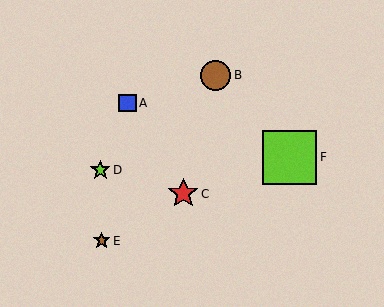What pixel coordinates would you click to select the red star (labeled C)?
Click at (183, 194) to select the red star C.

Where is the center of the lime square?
The center of the lime square is at (290, 157).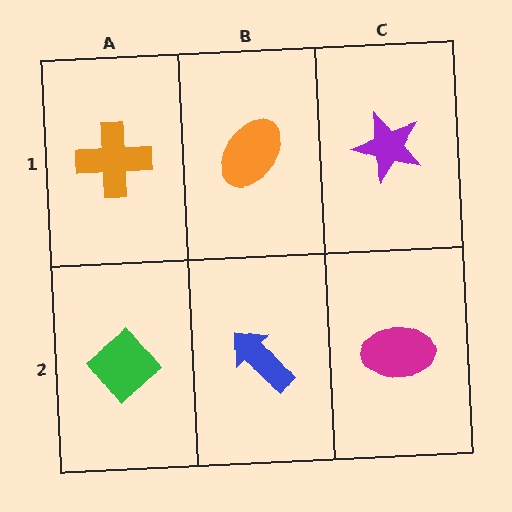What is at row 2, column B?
A blue arrow.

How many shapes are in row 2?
3 shapes.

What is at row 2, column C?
A magenta ellipse.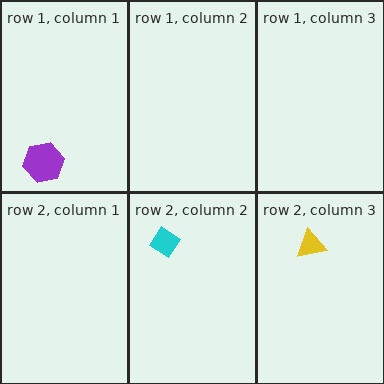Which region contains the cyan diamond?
The row 2, column 2 region.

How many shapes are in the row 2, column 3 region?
1.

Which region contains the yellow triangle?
The row 2, column 3 region.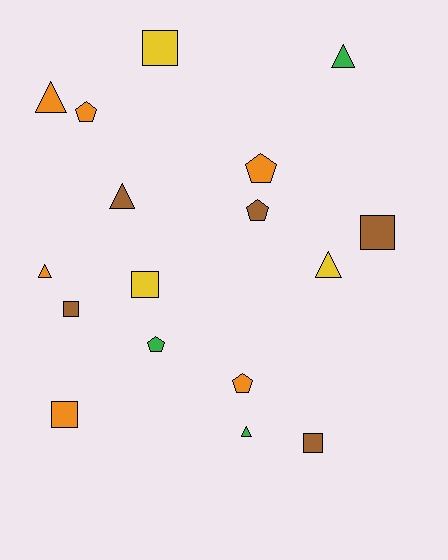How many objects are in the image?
There are 17 objects.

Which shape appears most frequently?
Square, with 6 objects.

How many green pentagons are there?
There is 1 green pentagon.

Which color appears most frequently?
Orange, with 6 objects.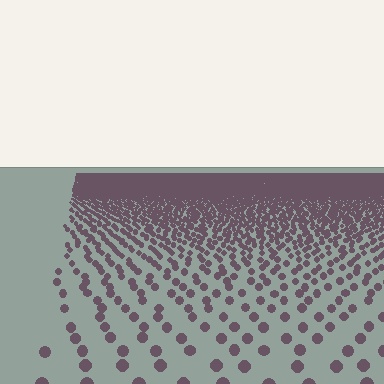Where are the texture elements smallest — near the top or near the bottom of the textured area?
Near the top.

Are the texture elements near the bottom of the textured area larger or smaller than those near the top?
Larger. Near the bottom, elements are closer to the viewer and appear at a bigger on-screen size.